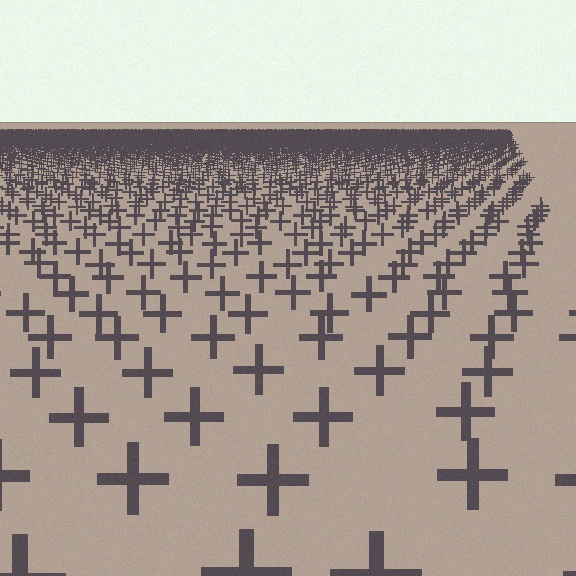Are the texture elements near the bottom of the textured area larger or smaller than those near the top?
Larger. Near the bottom, elements are closer to the viewer and appear at a bigger on-screen size.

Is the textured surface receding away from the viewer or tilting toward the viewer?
The surface is receding away from the viewer. Texture elements get smaller and denser toward the top.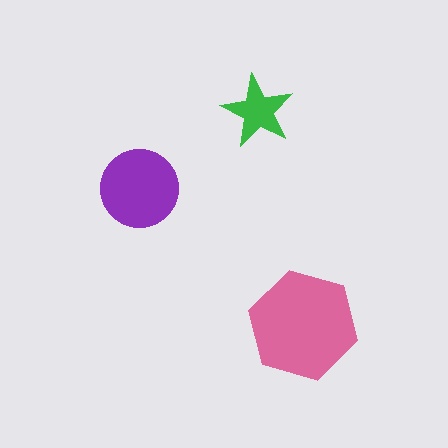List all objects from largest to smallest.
The pink hexagon, the purple circle, the green star.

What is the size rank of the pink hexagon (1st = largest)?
1st.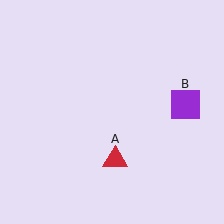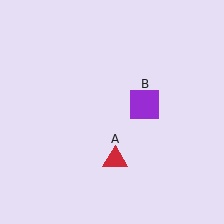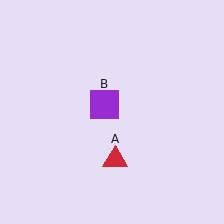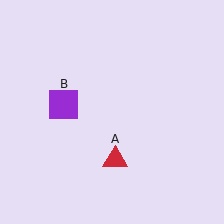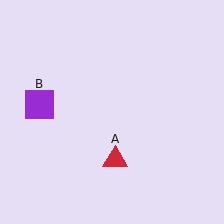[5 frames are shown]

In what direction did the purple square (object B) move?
The purple square (object B) moved left.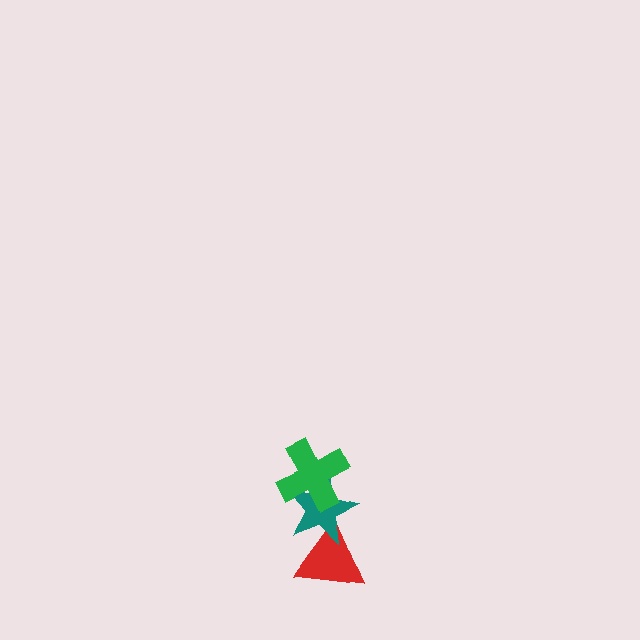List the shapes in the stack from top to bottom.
From top to bottom: the green cross, the teal star, the red triangle.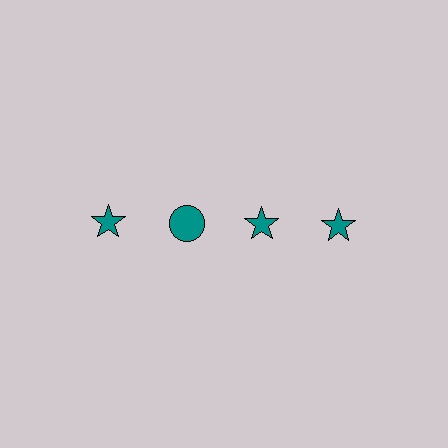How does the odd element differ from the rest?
It has a different shape: circle instead of star.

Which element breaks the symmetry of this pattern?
The teal circle in the top row, second from left column breaks the symmetry. All other shapes are teal stars.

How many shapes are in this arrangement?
There are 4 shapes arranged in a grid pattern.